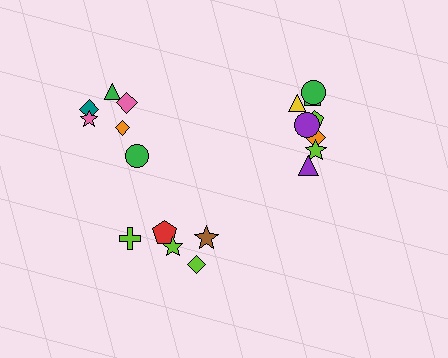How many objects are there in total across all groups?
There are 19 objects.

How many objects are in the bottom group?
There are 5 objects.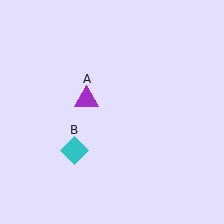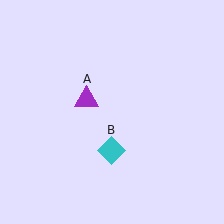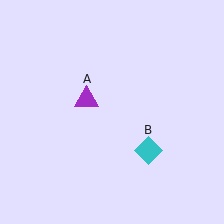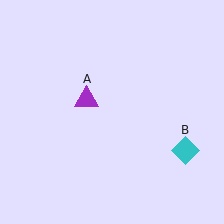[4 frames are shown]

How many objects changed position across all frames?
1 object changed position: cyan diamond (object B).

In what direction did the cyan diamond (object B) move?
The cyan diamond (object B) moved right.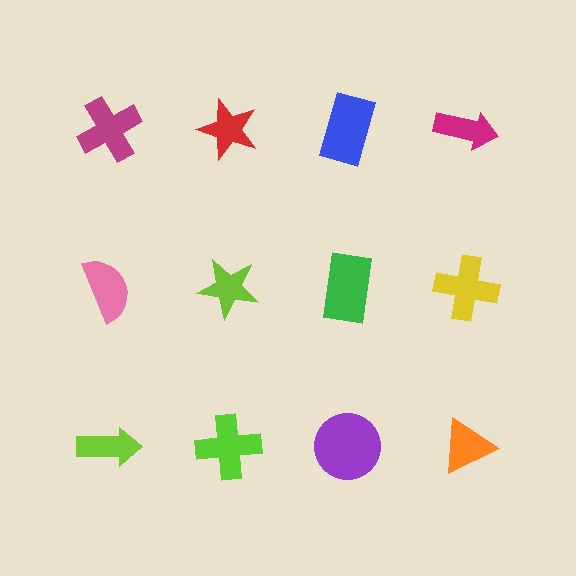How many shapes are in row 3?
4 shapes.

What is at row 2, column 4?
A yellow cross.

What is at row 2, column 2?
A lime star.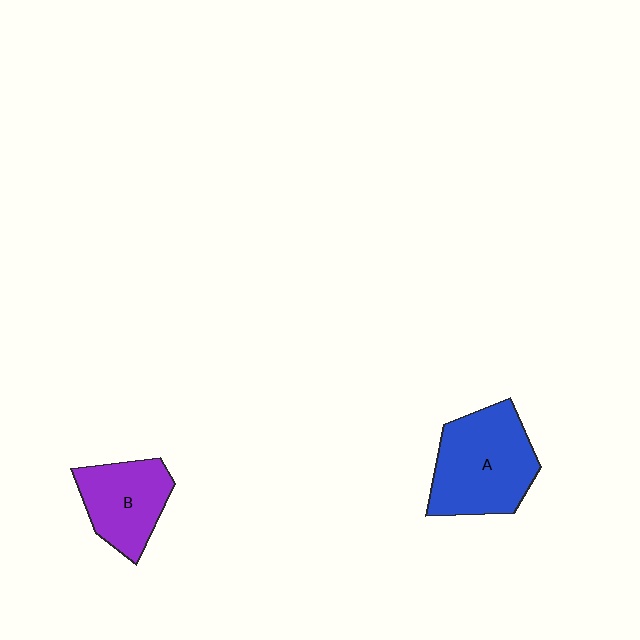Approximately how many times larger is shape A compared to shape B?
Approximately 1.4 times.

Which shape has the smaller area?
Shape B (purple).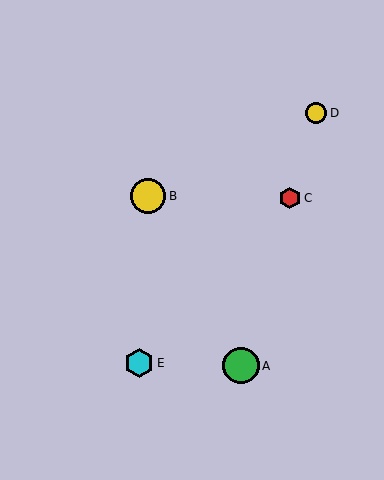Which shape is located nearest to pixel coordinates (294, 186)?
The red hexagon (labeled C) at (290, 198) is nearest to that location.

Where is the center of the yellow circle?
The center of the yellow circle is at (148, 196).